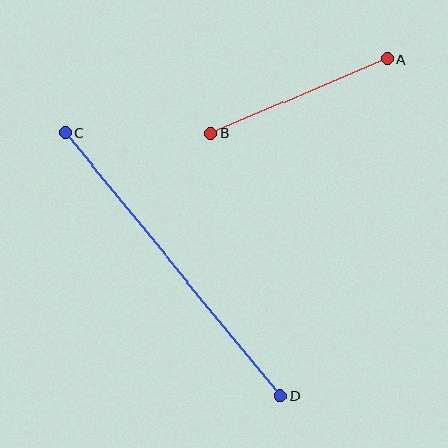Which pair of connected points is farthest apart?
Points C and D are farthest apart.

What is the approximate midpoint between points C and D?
The midpoint is at approximately (173, 264) pixels.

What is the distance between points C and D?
The distance is approximately 340 pixels.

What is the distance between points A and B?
The distance is approximately 192 pixels.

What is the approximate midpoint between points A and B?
The midpoint is at approximately (299, 96) pixels.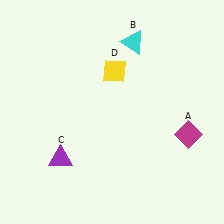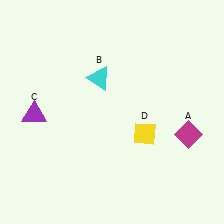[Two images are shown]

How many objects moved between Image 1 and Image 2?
3 objects moved between the two images.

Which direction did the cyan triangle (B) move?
The cyan triangle (B) moved down.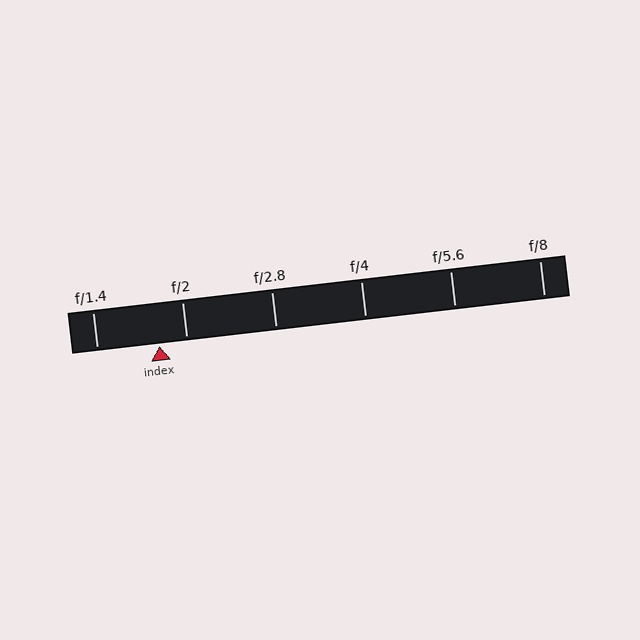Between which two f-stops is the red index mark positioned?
The index mark is between f/1.4 and f/2.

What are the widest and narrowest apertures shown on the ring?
The widest aperture shown is f/1.4 and the narrowest is f/8.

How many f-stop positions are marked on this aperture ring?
There are 6 f-stop positions marked.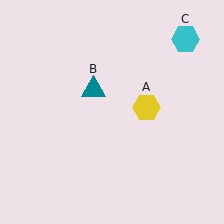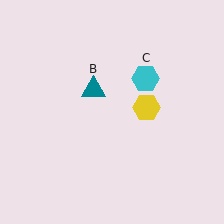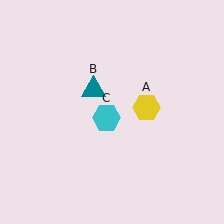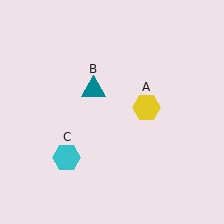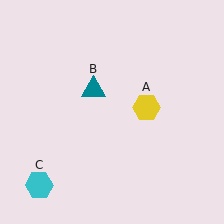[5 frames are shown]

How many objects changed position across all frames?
1 object changed position: cyan hexagon (object C).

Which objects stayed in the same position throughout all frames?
Yellow hexagon (object A) and teal triangle (object B) remained stationary.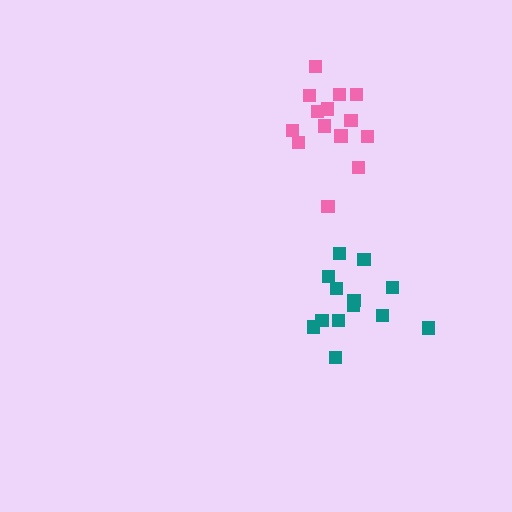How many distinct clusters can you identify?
There are 2 distinct clusters.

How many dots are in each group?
Group 1: 13 dots, Group 2: 14 dots (27 total).